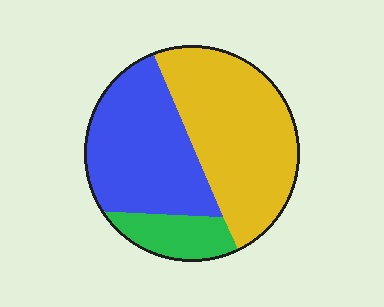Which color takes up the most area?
Yellow, at roughly 50%.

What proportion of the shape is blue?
Blue covers 39% of the shape.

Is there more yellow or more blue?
Yellow.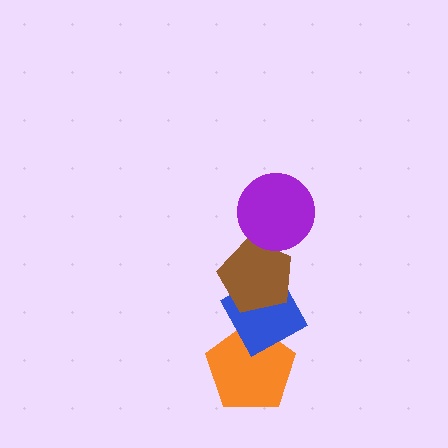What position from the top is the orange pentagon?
The orange pentagon is 4th from the top.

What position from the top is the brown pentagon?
The brown pentagon is 2nd from the top.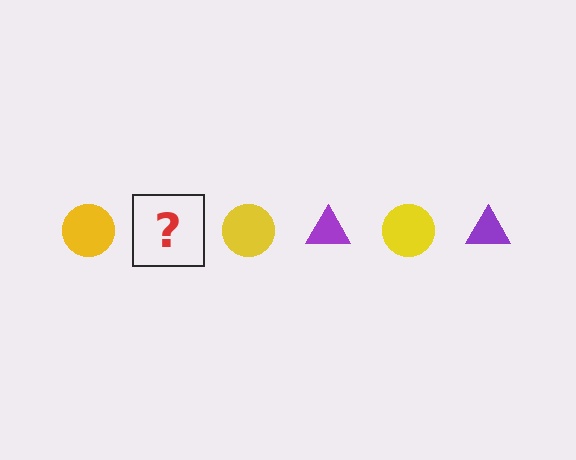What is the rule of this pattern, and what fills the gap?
The rule is that the pattern alternates between yellow circle and purple triangle. The gap should be filled with a purple triangle.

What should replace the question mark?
The question mark should be replaced with a purple triangle.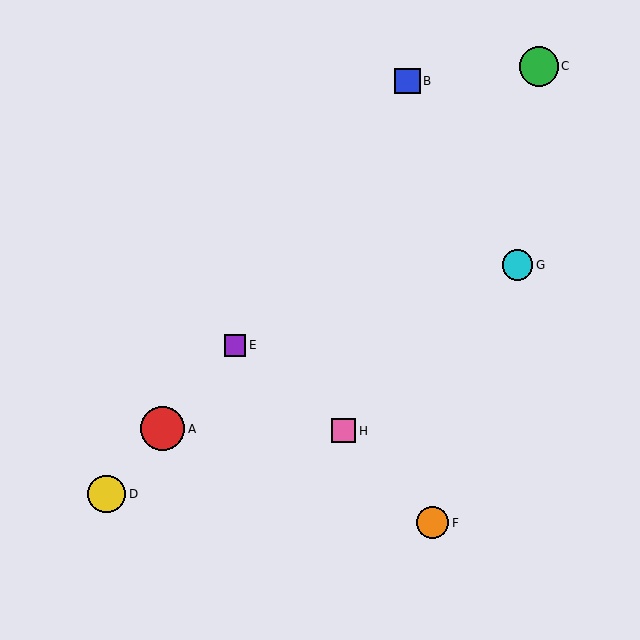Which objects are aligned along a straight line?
Objects A, D, E are aligned along a straight line.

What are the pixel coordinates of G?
Object G is at (518, 265).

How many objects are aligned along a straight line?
3 objects (A, D, E) are aligned along a straight line.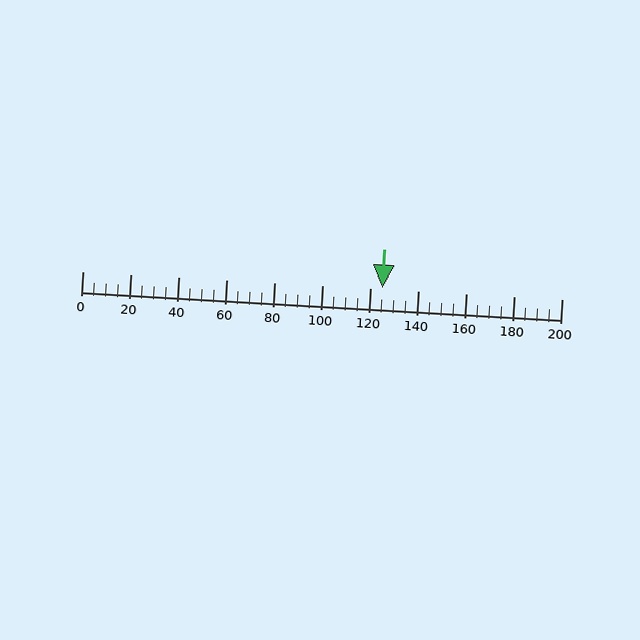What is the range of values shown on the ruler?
The ruler shows values from 0 to 200.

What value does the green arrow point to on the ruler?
The green arrow points to approximately 125.